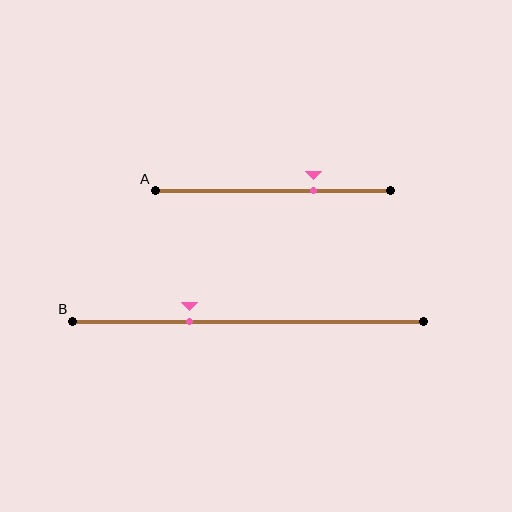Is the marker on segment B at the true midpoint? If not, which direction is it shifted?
No, the marker on segment B is shifted to the left by about 17% of the segment length.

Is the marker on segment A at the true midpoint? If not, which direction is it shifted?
No, the marker on segment A is shifted to the right by about 17% of the segment length.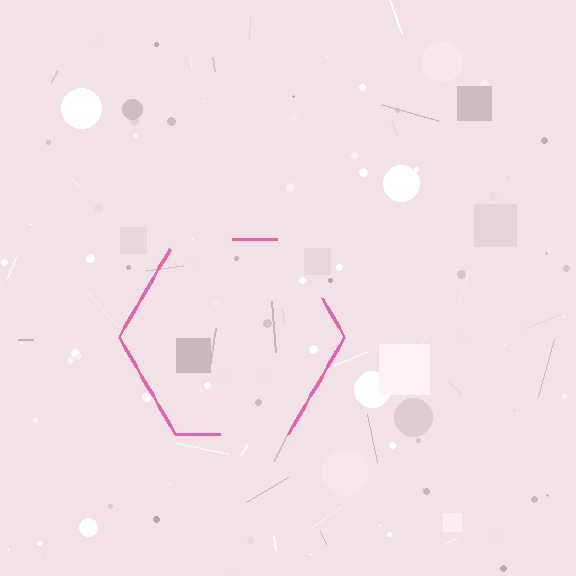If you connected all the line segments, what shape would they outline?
They would outline a hexagon.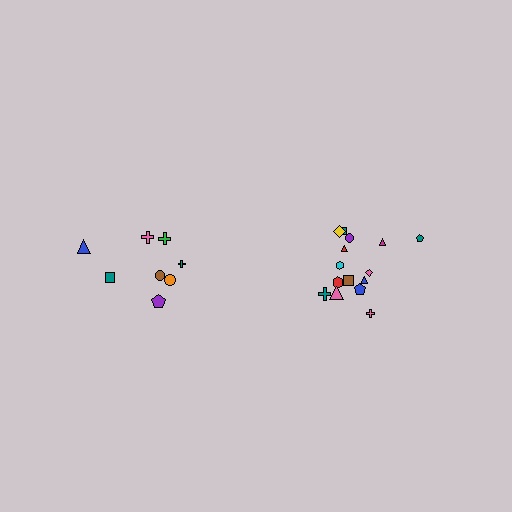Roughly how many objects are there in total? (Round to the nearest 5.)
Roughly 25 objects in total.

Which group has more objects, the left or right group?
The right group.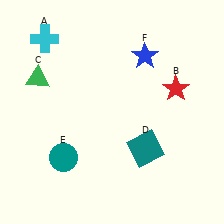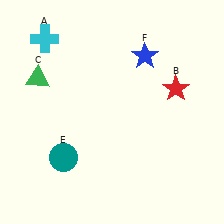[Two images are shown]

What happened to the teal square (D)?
The teal square (D) was removed in Image 2. It was in the bottom-right area of Image 1.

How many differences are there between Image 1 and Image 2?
There is 1 difference between the two images.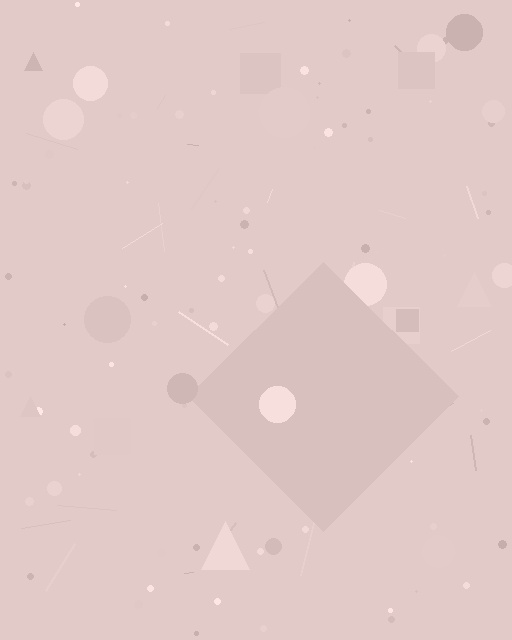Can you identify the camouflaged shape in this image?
The camouflaged shape is a diamond.